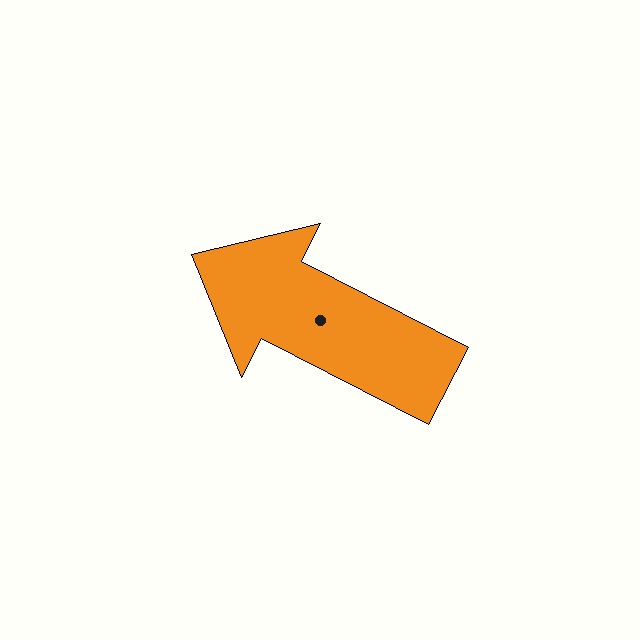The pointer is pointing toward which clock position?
Roughly 10 o'clock.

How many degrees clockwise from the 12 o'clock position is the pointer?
Approximately 297 degrees.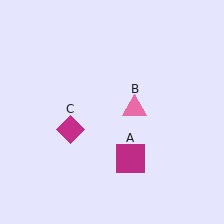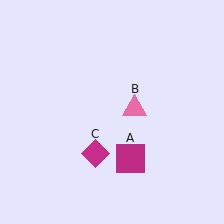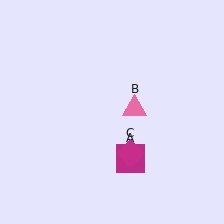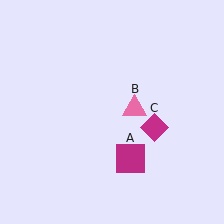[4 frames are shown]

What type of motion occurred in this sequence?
The magenta diamond (object C) rotated counterclockwise around the center of the scene.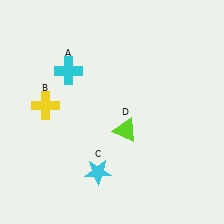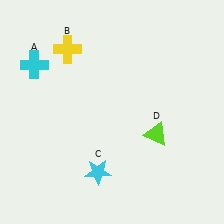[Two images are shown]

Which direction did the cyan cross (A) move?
The cyan cross (A) moved left.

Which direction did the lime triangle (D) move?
The lime triangle (D) moved right.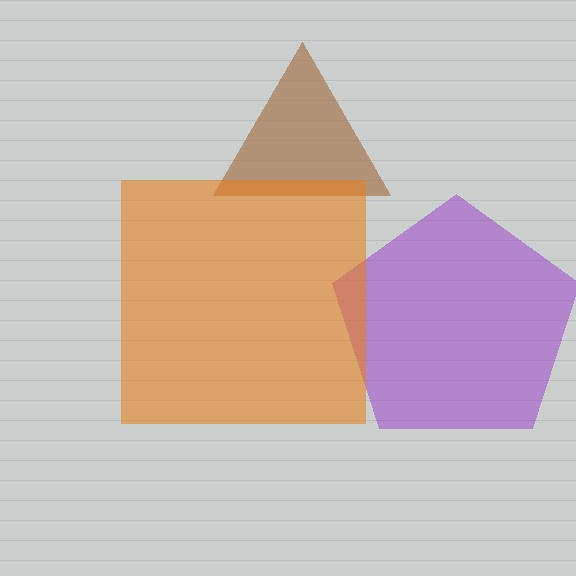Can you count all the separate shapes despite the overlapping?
Yes, there are 3 separate shapes.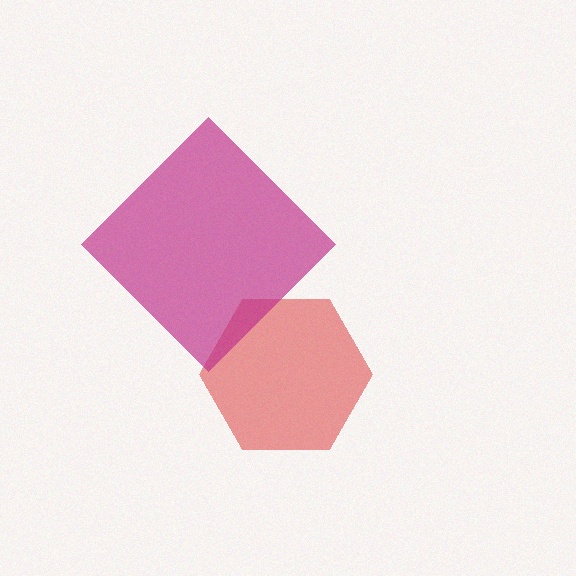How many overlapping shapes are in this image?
There are 2 overlapping shapes in the image.